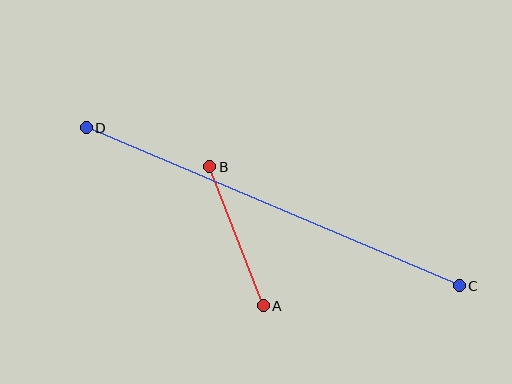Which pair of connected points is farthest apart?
Points C and D are farthest apart.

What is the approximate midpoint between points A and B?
The midpoint is at approximately (236, 236) pixels.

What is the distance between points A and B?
The distance is approximately 149 pixels.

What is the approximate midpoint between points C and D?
The midpoint is at approximately (273, 207) pixels.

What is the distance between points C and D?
The distance is approximately 405 pixels.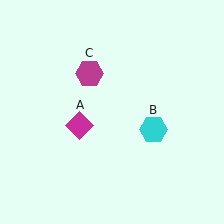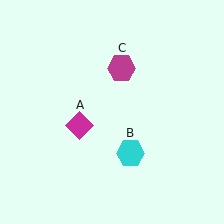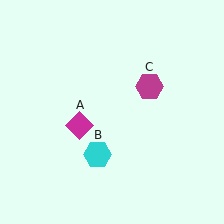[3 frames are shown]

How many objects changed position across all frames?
2 objects changed position: cyan hexagon (object B), magenta hexagon (object C).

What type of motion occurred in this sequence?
The cyan hexagon (object B), magenta hexagon (object C) rotated clockwise around the center of the scene.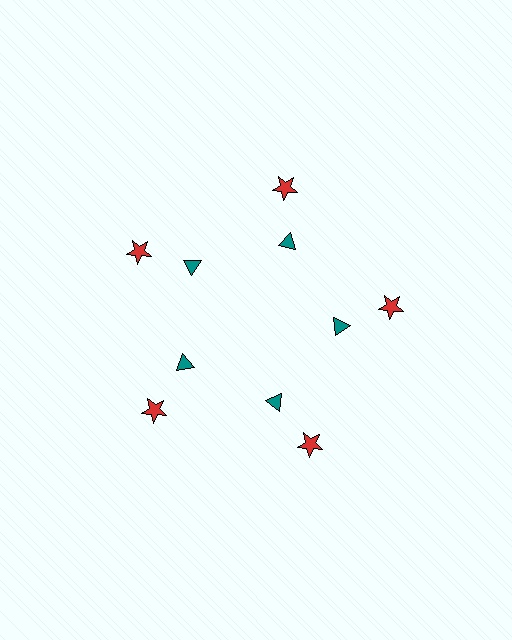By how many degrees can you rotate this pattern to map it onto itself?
The pattern maps onto itself every 72 degrees of rotation.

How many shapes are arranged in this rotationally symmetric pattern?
There are 10 shapes, arranged in 5 groups of 2.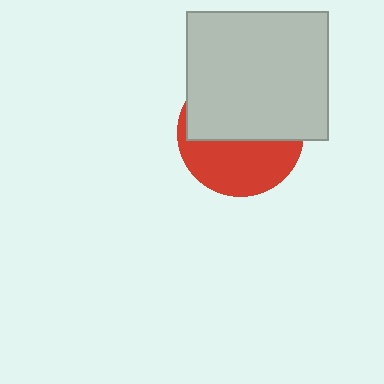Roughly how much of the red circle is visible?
A small part of it is visible (roughly 44%).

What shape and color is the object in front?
The object in front is a light gray rectangle.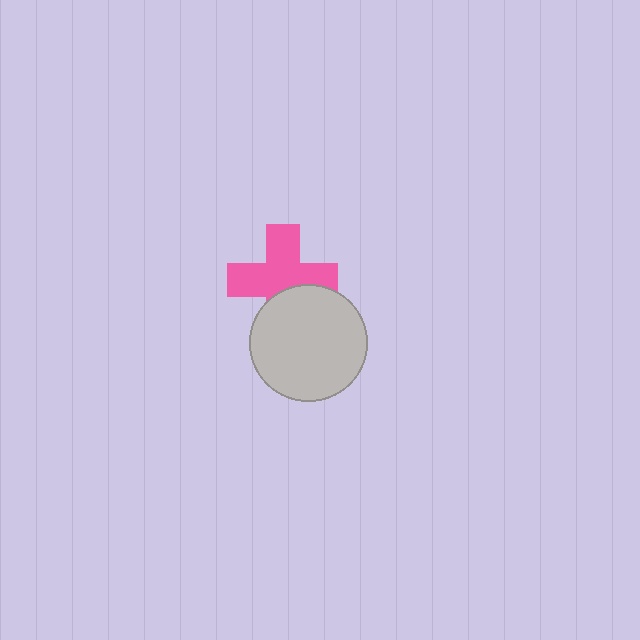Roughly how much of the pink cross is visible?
Most of it is visible (roughly 69%).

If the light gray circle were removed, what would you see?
You would see the complete pink cross.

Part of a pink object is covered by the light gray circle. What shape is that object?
It is a cross.